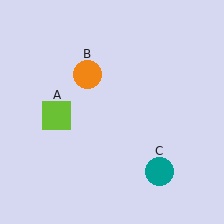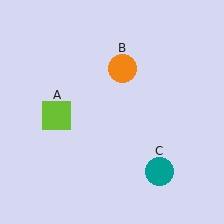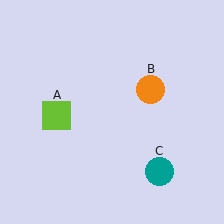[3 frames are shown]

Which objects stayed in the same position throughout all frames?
Lime square (object A) and teal circle (object C) remained stationary.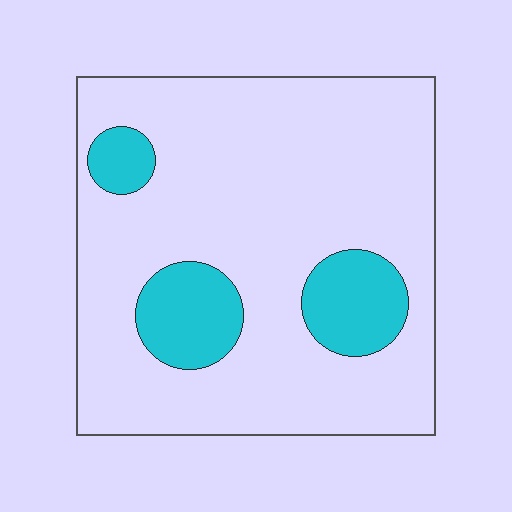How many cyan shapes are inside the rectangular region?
3.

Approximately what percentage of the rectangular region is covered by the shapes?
Approximately 15%.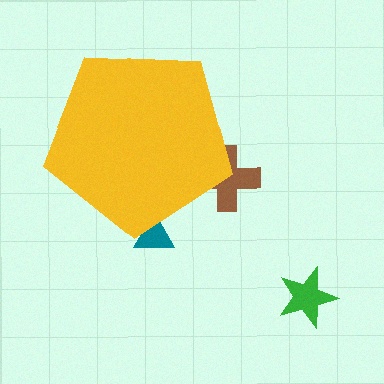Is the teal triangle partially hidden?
Yes, the teal triangle is partially hidden behind the yellow pentagon.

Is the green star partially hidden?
No, the green star is fully visible.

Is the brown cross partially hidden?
Yes, the brown cross is partially hidden behind the yellow pentagon.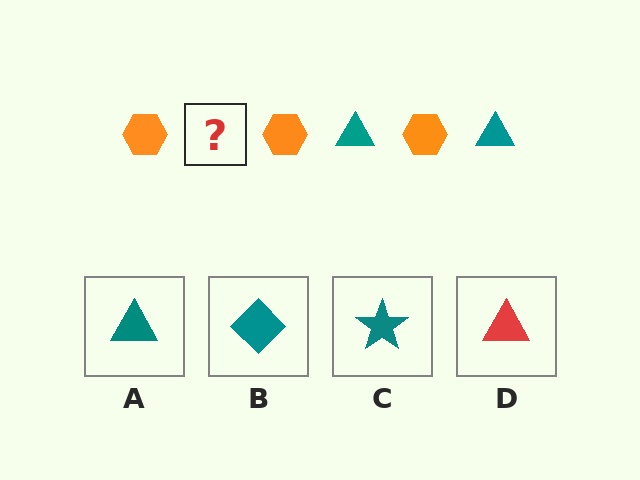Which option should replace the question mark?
Option A.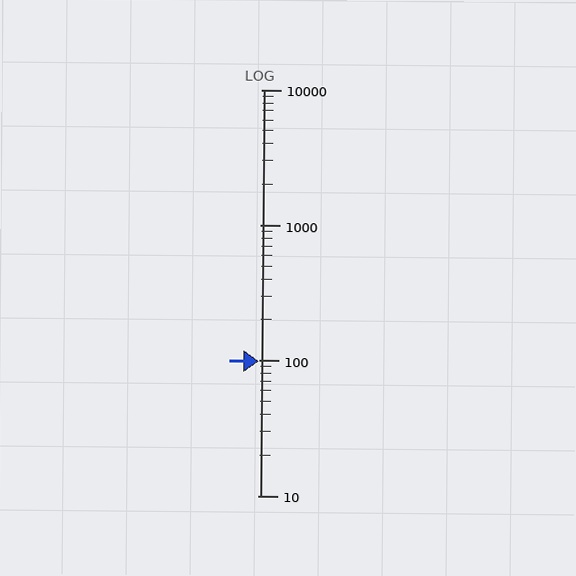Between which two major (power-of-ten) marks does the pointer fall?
The pointer is between 10 and 100.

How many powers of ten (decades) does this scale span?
The scale spans 3 decades, from 10 to 10000.